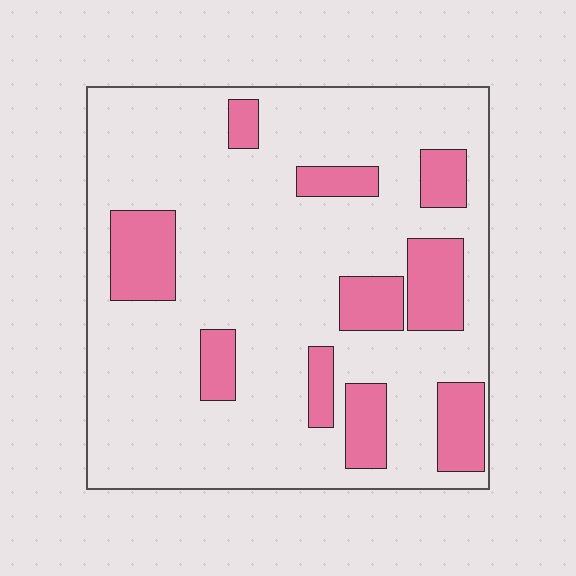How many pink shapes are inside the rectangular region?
10.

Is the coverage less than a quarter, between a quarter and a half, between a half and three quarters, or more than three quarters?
Less than a quarter.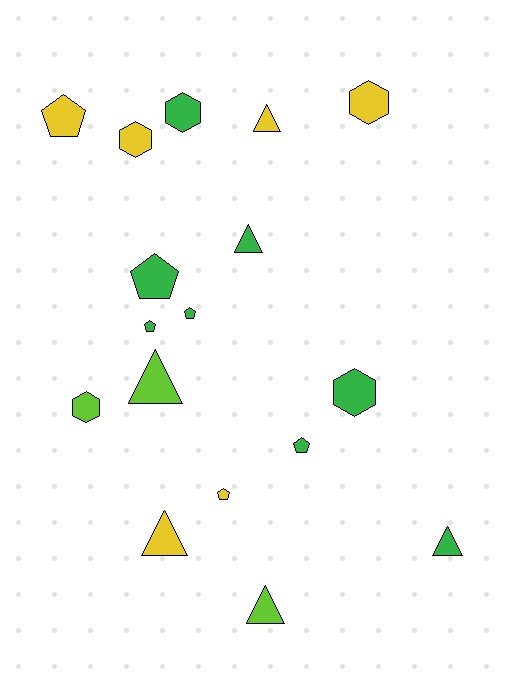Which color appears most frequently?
Green, with 8 objects.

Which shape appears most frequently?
Triangle, with 6 objects.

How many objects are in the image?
There are 17 objects.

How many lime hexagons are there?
There is 1 lime hexagon.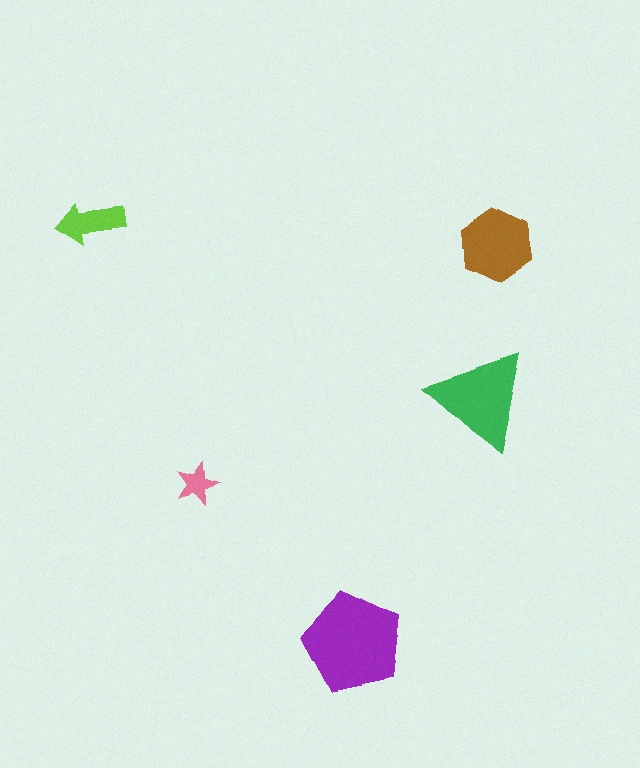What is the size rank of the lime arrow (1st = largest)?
4th.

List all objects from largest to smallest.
The purple pentagon, the green triangle, the brown hexagon, the lime arrow, the pink star.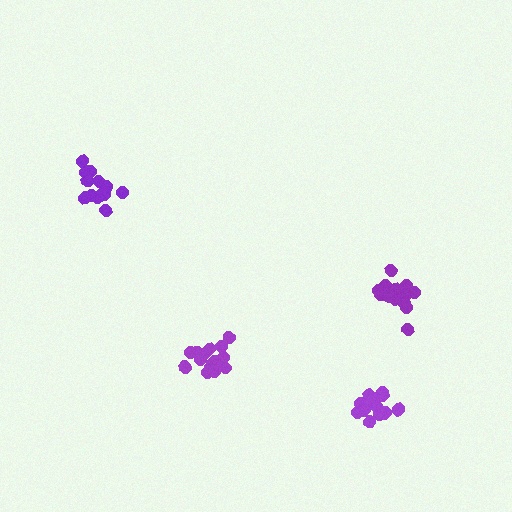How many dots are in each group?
Group 1: 16 dots, Group 2: 17 dots, Group 3: 15 dots, Group 4: 15 dots (63 total).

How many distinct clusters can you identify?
There are 4 distinct clusters.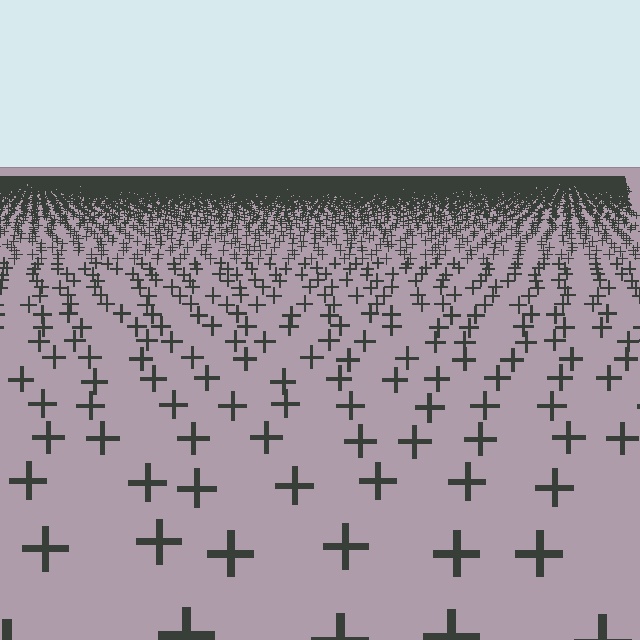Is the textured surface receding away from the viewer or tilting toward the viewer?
The surface is receding away from the viewer. Texture elements get smaller and denser toward the top.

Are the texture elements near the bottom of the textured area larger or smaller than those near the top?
Larger. Near the bottom, elements are closer to the viewer and appear at a bigger on-screen size.